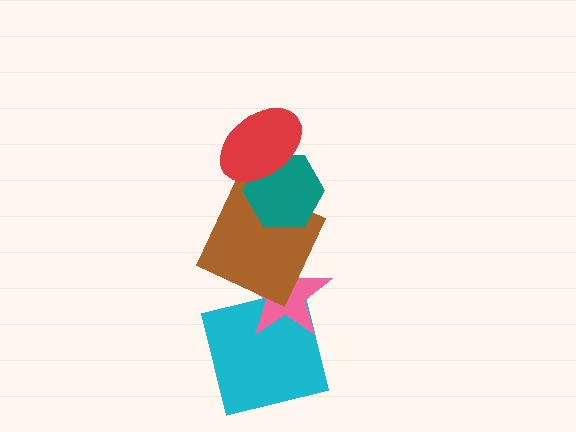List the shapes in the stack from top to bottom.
From top to bottom: the red ellipse, the teal hexagon, the brown square, the pink star, the cyan square.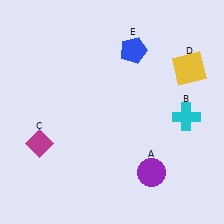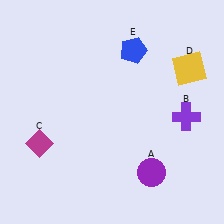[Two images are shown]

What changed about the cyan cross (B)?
In Image 1, B is cyan. In Image 2, it changed to purple.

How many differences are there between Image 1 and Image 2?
There is 1 difference between the two images.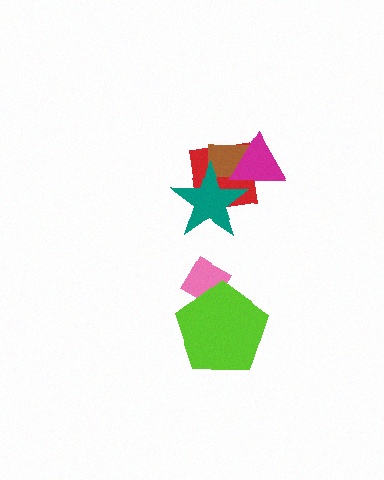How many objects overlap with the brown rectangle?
3 objects overlap with the brown rectangle.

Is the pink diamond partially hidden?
Yes, it is partially covered by another shape.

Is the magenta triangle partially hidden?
No, no other shape covers it.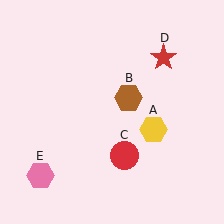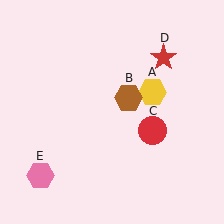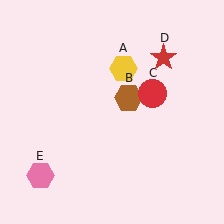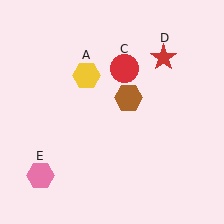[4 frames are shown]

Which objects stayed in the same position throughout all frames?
Brown hexagon (object B) and red star (object D) and pink hexagon (object E) remained stationary.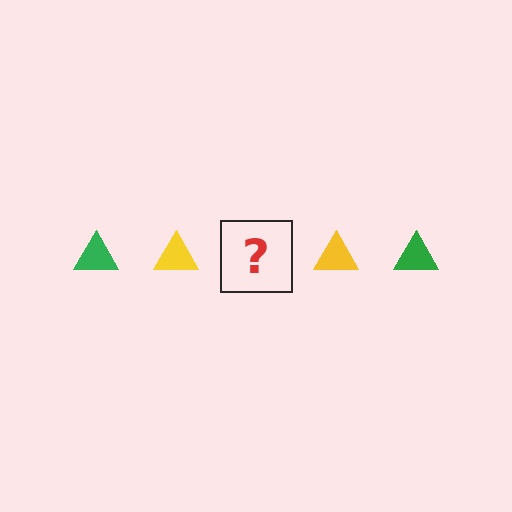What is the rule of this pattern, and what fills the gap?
The rule is that the pattern cycles through green, yellow triangles. The gap should be filled with a green triangle.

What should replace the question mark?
The question mark should be replaced with a green triangle.